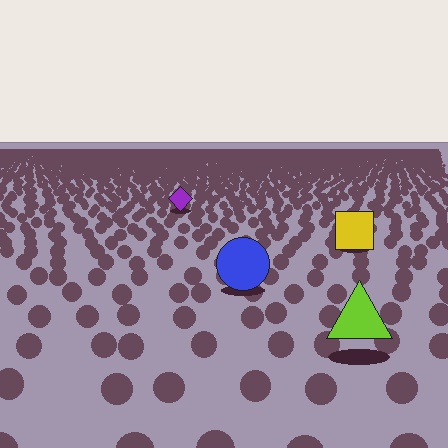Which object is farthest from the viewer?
The purple diamond is farthest from the viewer. It appears smaller and the ground texture around it is denser.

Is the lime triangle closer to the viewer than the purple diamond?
Yes. The lime triangle is closer — you can tell from the texture gradient: the ground texture is coarser near it.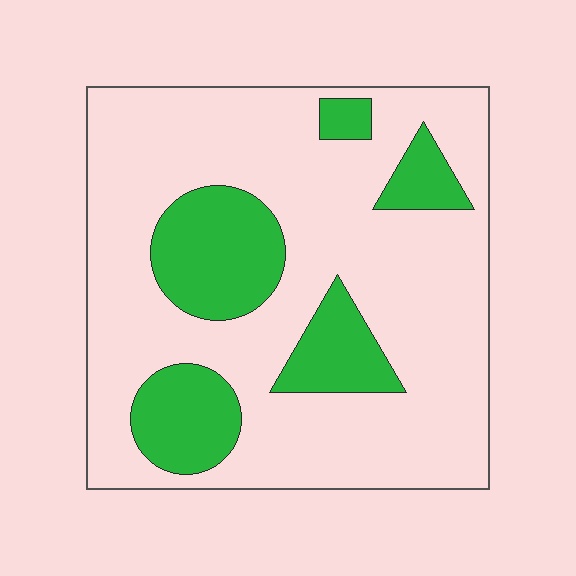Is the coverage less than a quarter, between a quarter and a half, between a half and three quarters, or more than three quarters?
Less than a quarter.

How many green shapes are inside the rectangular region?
5.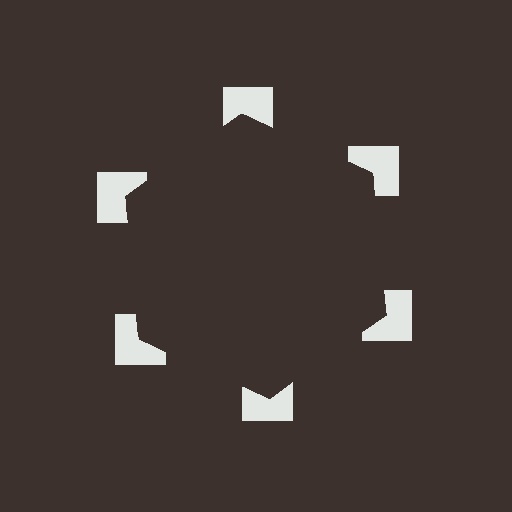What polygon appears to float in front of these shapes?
An illusory hexagon — its edges are inferred from the aligned wedge cuts in the notched squares, not physically drawn.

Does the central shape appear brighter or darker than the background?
It typically appears slightly darker than the background, even though no actual brightness change is drawn.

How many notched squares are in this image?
There are 6 — one at each vertex of the illusory hexagon.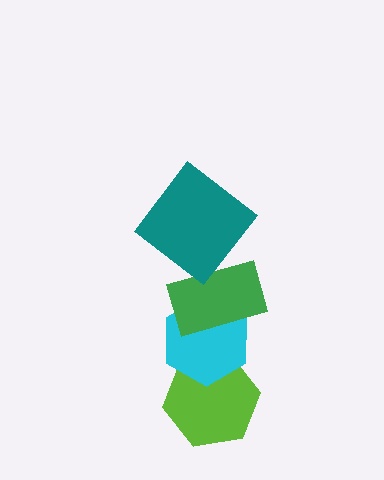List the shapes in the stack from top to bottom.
From top to bottom: the teal diamond, the green rectangle, the cyan hexagon, the lime hexagon.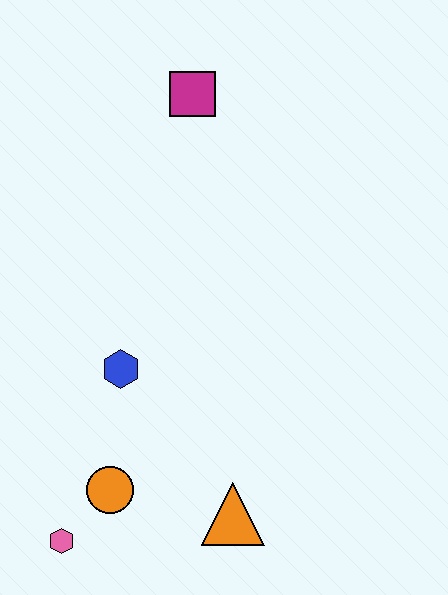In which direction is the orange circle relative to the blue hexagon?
The orange circle is below the blue hexagon.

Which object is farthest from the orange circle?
The magenta square is farthest from the orange circle.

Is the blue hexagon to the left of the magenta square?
Yes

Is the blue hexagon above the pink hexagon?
Yes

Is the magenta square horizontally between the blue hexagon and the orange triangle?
Yes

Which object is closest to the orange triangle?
The orange circle is closest to the orange triangle.